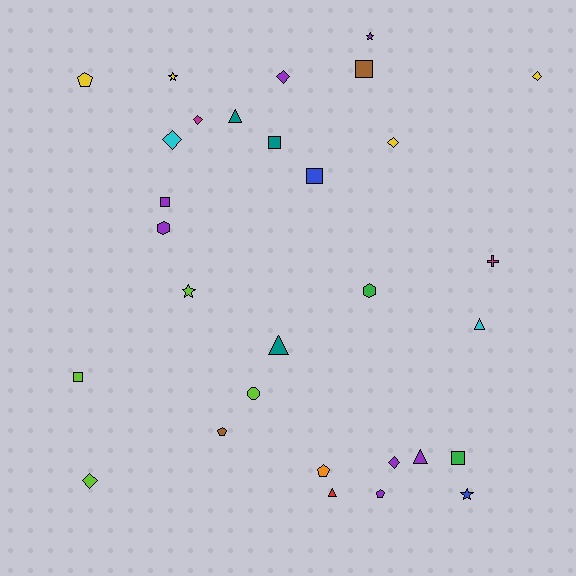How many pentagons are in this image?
There are 4 pentagons.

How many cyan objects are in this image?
There are 2 cyan objects.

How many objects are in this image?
There are 30 objects.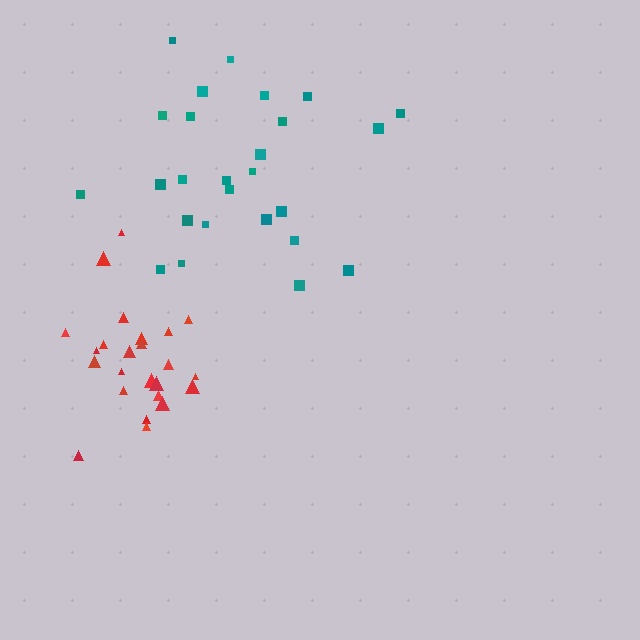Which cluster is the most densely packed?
Red.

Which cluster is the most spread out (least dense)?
Teal.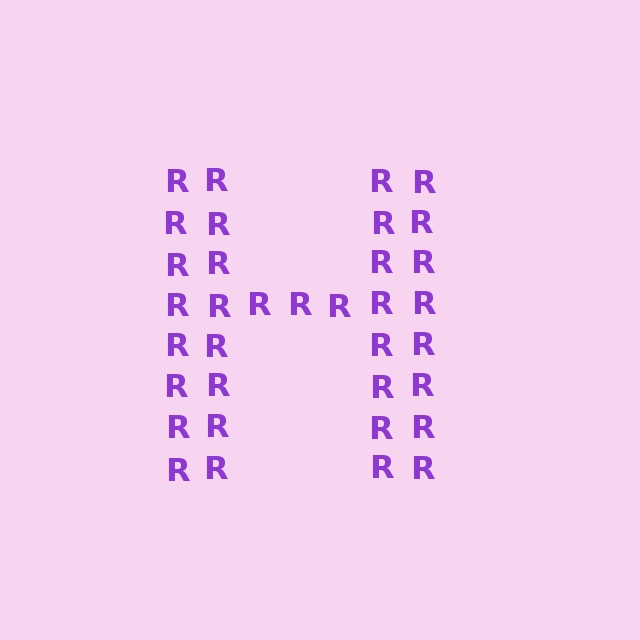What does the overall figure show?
The overall figure shows the letter H.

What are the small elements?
The small elements are letter R's.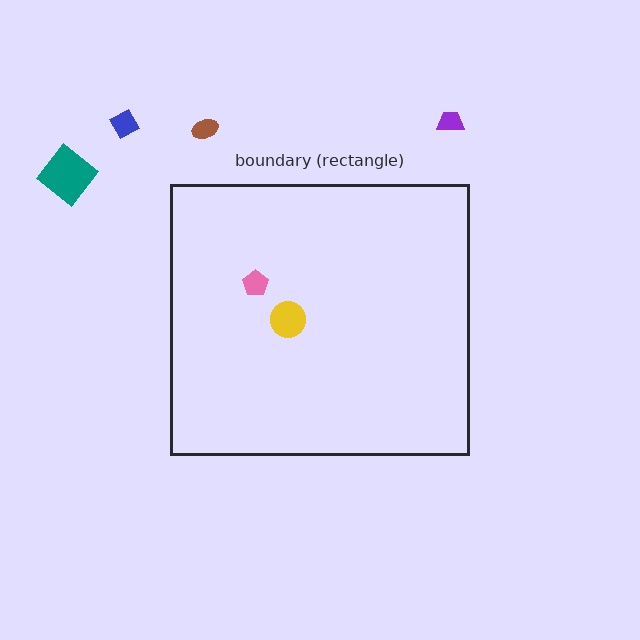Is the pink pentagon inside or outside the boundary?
Inside.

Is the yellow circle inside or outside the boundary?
Inside.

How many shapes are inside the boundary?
2 inside, 4 outside.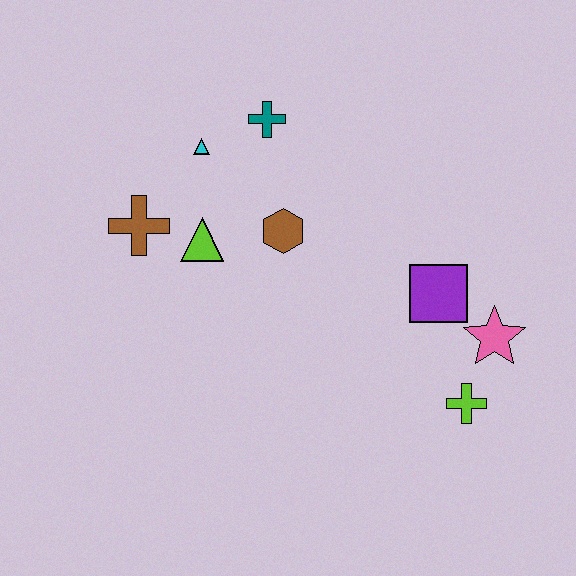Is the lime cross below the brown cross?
Yes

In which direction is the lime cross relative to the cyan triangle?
The lime cross is to the right of the cyan triangle.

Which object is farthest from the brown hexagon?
The lime cross is farthest from the brown hexagon.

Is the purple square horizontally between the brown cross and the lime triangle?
No